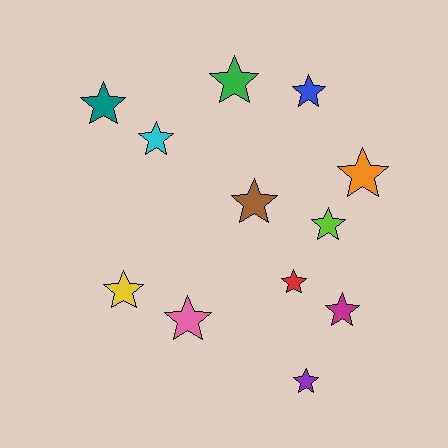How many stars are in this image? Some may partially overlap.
There are 12 stars.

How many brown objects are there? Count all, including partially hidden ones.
There is 1 brown object.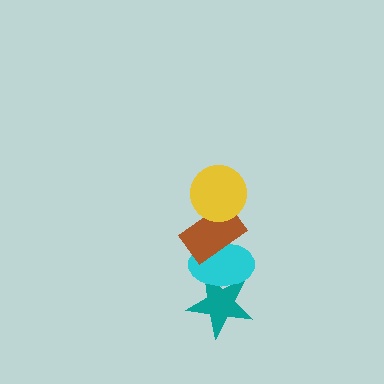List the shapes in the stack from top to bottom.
From top to bottom: the yellow circle, the brown rectangle, the cyan ellipse, the teal star.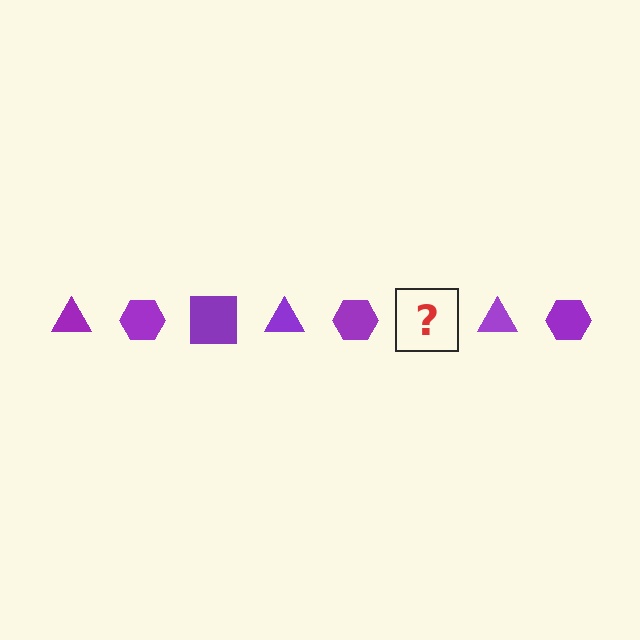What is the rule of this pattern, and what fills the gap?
The rule is that the pattern cycles through triangle, hexagon, square shapes in purple. The gap should be filled with a purple square.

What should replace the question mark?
The question mark should be replaced with a purple square.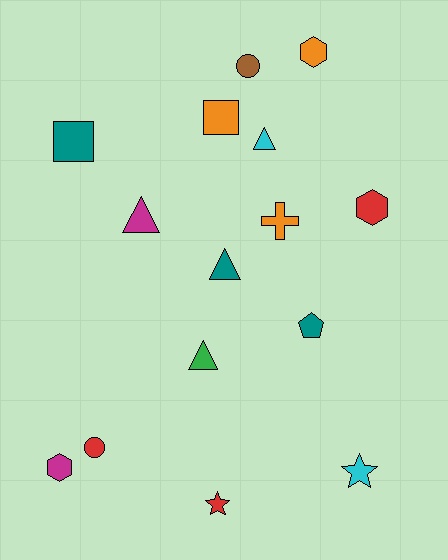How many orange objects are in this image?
There are 3 orange objects.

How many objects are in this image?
There are 15 objects.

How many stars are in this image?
There are 2 stars.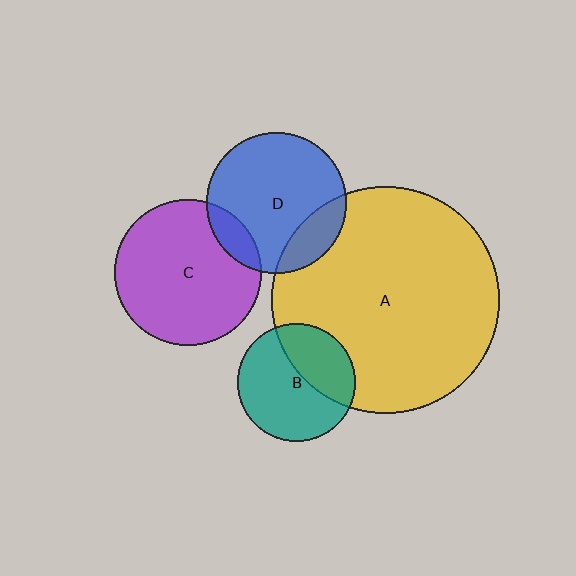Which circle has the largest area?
Circle A (yellow).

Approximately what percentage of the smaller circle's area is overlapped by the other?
Approximately 40%.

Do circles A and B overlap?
Yes.